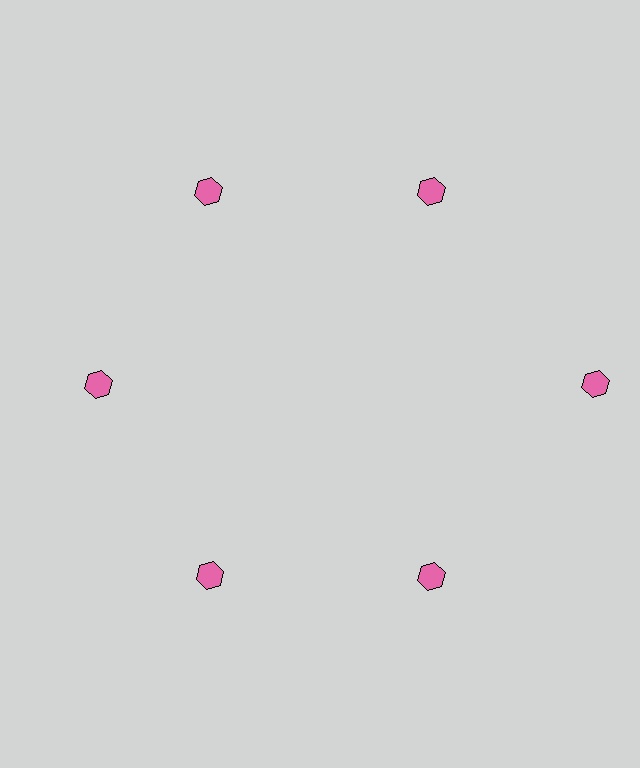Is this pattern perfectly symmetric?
No. The 6 pink hexagons are arranged in a ring, but one element near the 3 o'clock position is pushed outward from the center, breaking the 6-fold rotational symmetry.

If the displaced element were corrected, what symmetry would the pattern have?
It would have 6-fold rotational symmetry — the pattern would map onto itself every 60 degrees.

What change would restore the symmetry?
The symmetry would be restored by moving it inward, back onto the ring so that all 6 hexagons sit at equal angles and equal distance from the center.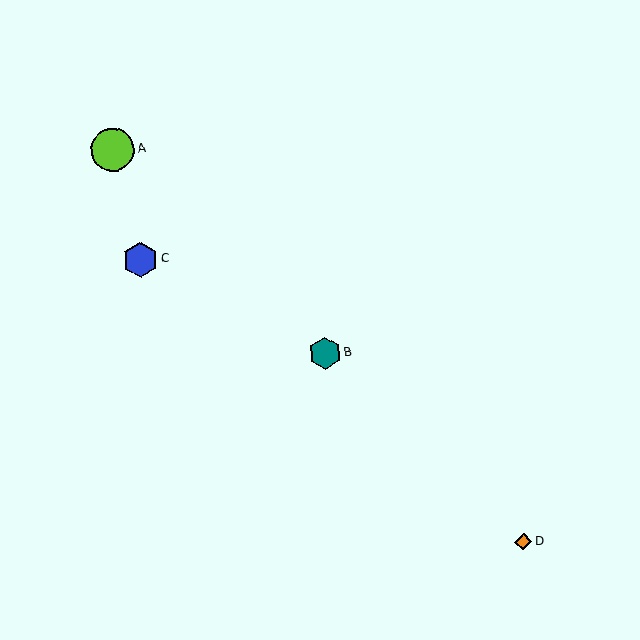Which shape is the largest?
The lime circle (labeled A) is the largest.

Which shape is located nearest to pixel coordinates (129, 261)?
The blue hexagon (labeled C) at (140, 260) is nearest to that location.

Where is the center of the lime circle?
The center of the lime circle is at (113, 150).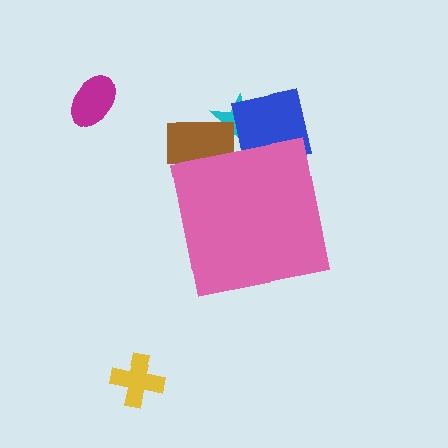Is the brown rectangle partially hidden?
Yes, the brown rectangle is partially hidden behind the pink square.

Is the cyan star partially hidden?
Yes, the cyan star is partially hidden behind the pink square.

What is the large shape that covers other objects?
A pink square.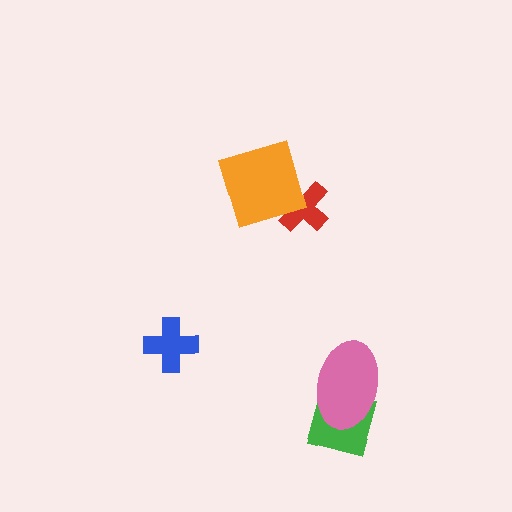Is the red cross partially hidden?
Yes, it is partially covered by another shape.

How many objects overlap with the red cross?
1 object overlaps with the red cross.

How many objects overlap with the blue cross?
0 objects overlap with the blue cross.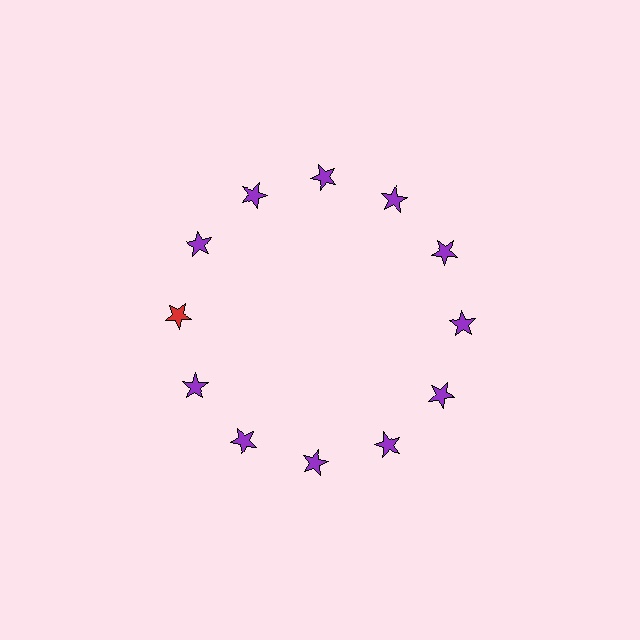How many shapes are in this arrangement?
There are 12 shapes arranged in a ring pattern.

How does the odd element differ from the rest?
It has a different color: red instead of purple.